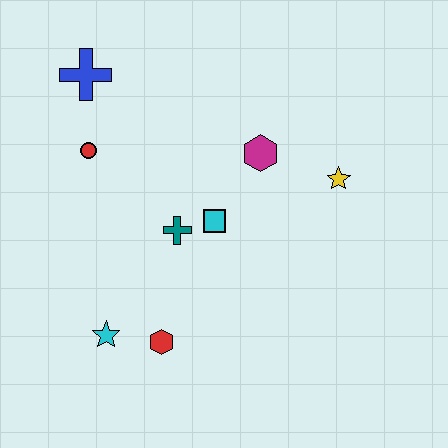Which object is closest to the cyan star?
The red hexagon is closest to the cyan star.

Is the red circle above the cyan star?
Yes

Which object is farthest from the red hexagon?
The blue cross is farthest from the red hexagon.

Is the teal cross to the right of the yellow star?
No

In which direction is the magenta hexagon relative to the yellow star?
The magenta hexagon is to the left of the yellow star.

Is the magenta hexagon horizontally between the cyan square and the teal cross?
No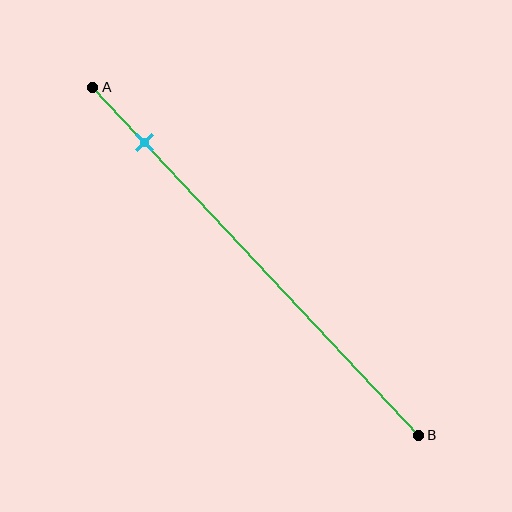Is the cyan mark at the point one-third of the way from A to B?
No, the mark is at about 15% from A, not at the 33% one-third point.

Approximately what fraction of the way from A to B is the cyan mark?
The cyan mark is approximately 15% of the way from A to B.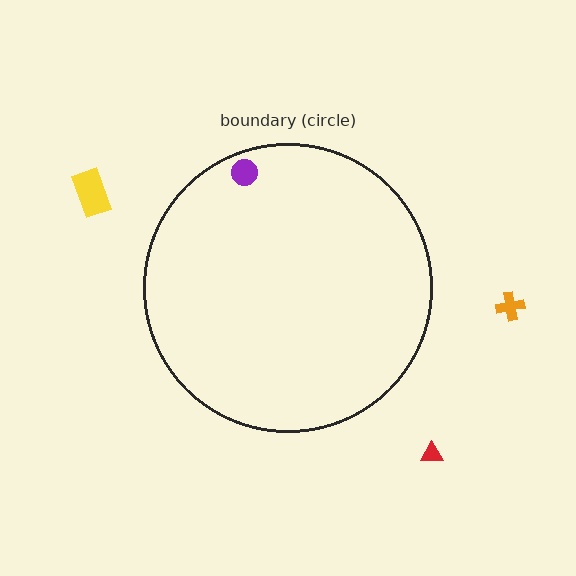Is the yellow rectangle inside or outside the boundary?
Outside.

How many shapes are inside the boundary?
1 inside, 3 outside.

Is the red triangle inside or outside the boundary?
Outside.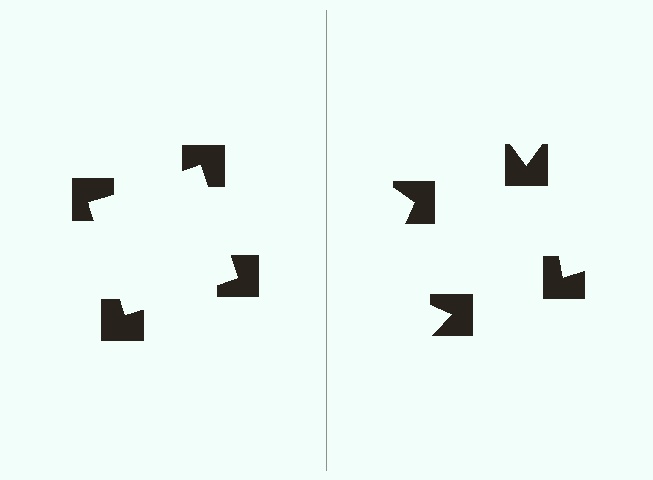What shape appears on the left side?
An illusory square.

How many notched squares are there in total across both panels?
8 — 4 on each side.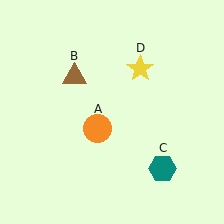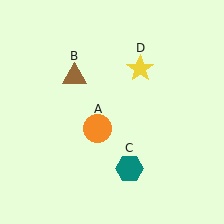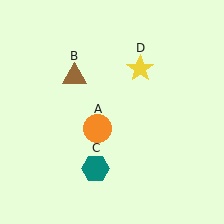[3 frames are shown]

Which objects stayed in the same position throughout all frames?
Orange circle (object A) and brown triangle (object B) and yellow star (object D) remained stationary.